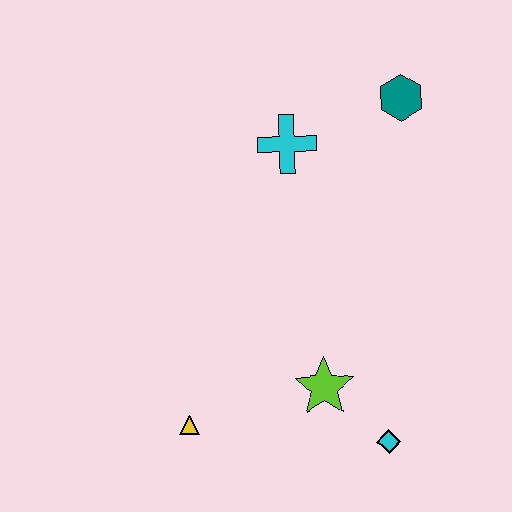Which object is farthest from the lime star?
The teal hexagon is farthest from the lime star.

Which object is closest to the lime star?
The cyan diamond is closest to the lime star.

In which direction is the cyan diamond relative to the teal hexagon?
The cyan diamond is below the teal hexagon.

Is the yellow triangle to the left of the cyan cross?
Yes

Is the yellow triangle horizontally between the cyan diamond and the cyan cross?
No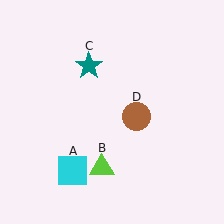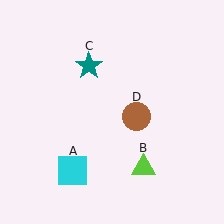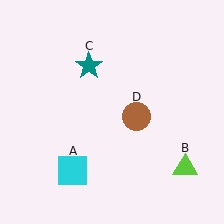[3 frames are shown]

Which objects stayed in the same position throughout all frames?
Cyan square (object A) and teal star (object C) and brown circle (object D) remained stationary.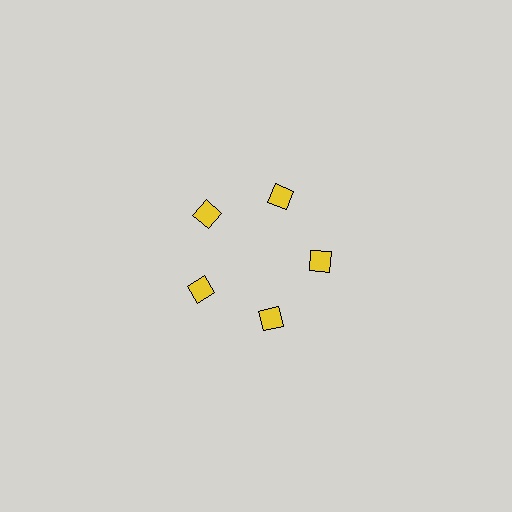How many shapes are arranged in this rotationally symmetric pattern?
There are 5 shapes, arranged in 5 groups of 1.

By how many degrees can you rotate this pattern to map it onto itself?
The pattern maps onto itself every 72 degrees of rotation.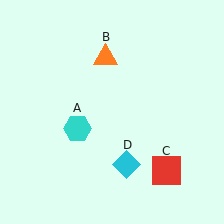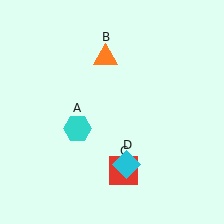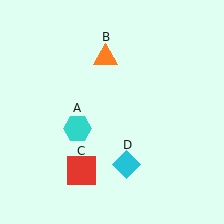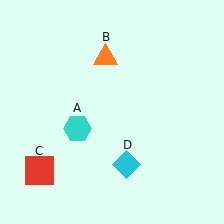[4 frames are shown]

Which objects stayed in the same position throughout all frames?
Cyan hexagon (object A) and orange triangle (object B) and cyan diamond (object D) remained stationary.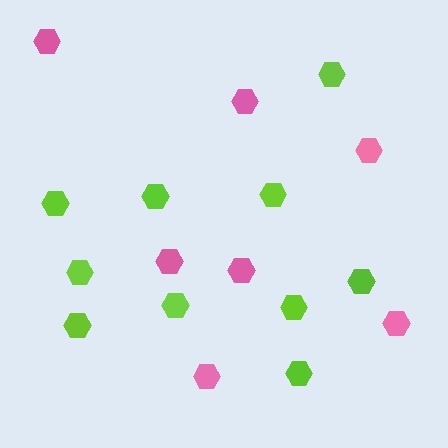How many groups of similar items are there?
There are 2 groups: one group of pink hexagons (7) and one group of lime hexagons (10).